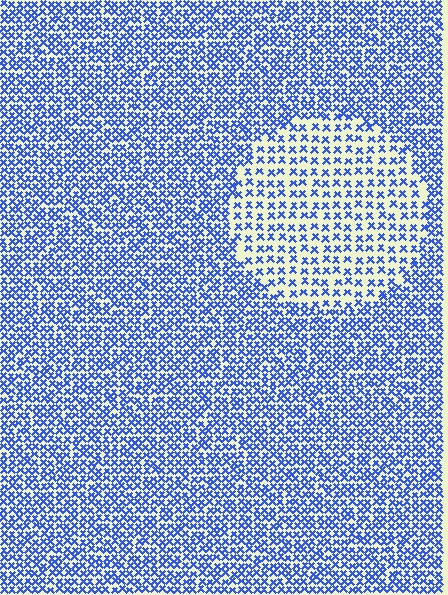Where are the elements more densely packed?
The elements are more densely packed outside the circle boundary.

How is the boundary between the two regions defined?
The boundary is defined by a change in element density (approximately 2.0x ratio). All elements are the same color, size, and shape.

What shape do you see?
I see a circle.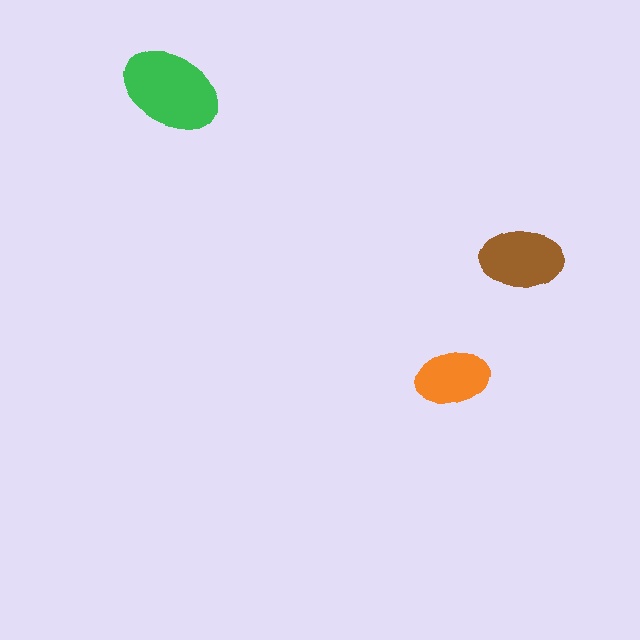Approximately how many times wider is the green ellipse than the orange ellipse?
About 1.5 times wider.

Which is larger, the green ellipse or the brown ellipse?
The green one.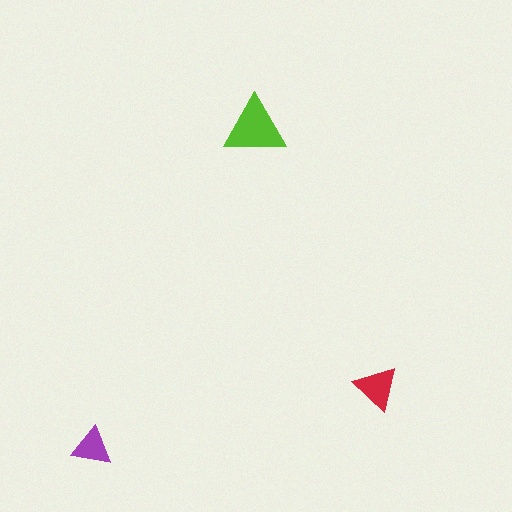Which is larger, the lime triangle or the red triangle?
The lime one.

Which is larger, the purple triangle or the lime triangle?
The lime one.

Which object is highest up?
The lime triangle is topmost.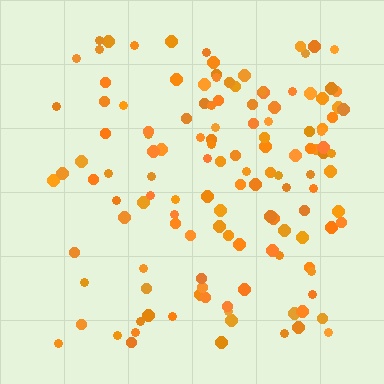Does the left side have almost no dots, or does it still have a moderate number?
Still a moderate number, just noticeably fewer than the right.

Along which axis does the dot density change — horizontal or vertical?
Horizontal.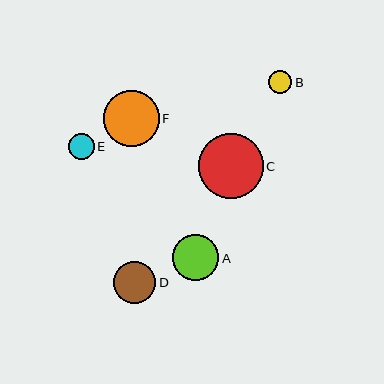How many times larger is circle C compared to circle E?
Circle C is approximately 2.5 times the size of circle E.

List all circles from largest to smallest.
From largest to smallest: C, F, A, D, E, B.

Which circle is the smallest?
Circle B is the smallest with a size of approximately 23 pixels.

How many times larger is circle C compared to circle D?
Circle C is approximately 1.6 times the size of circle D.